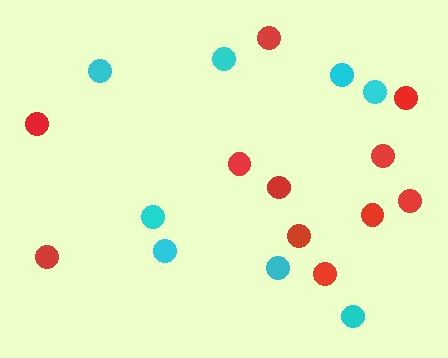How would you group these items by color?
There are 2 groups: one group of cyan circles (8) and one group of red circles (11).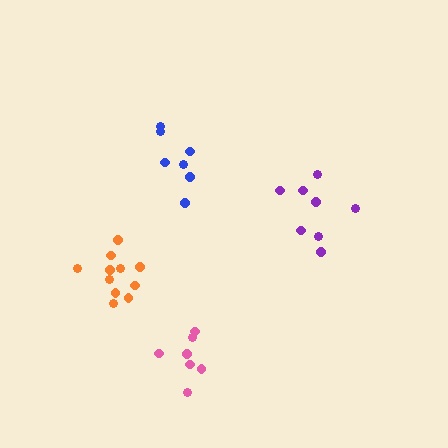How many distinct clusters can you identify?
There are 4 distinct clusters.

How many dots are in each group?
Group 1: 7 dots, Group 2: 11 dots, Group 3: 7 dots, Group 4: 8 dots (33 total).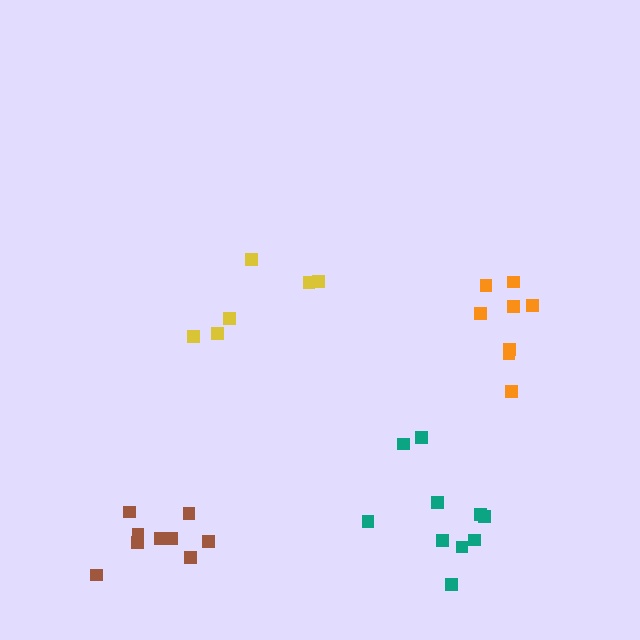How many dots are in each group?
Group 1: 8 dots, Group 2: 9 dots, Group 3: 10 dots, Group 4: 6 dots (33 total).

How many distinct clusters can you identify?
There are 4 distinct clusters.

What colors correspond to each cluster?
The clusters are colored: orange, brown, teal, yellow.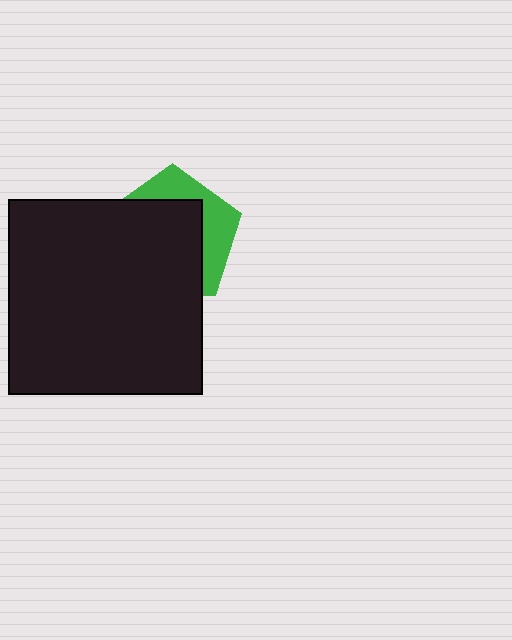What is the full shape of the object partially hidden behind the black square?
The partially hidden object is a green pentagon.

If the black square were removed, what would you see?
You would see the complete green pentagon.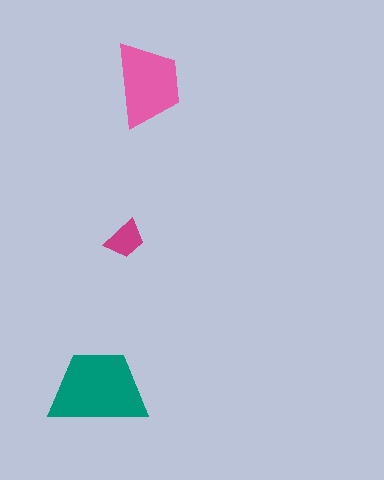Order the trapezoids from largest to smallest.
the teal one, the pink one, the magenta one.